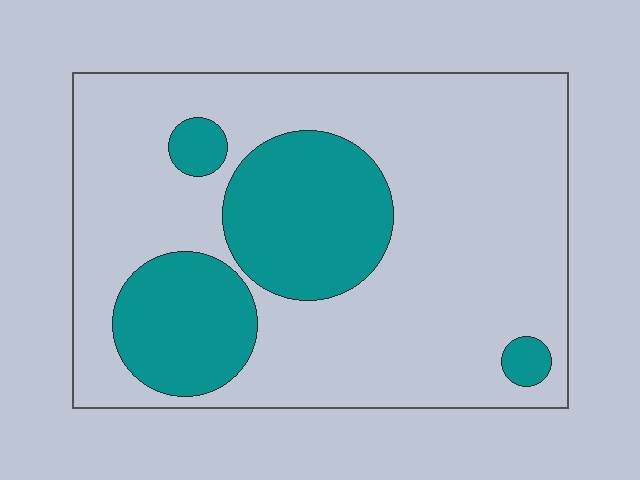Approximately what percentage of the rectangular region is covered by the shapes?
Approximately 25%.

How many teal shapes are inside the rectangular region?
4.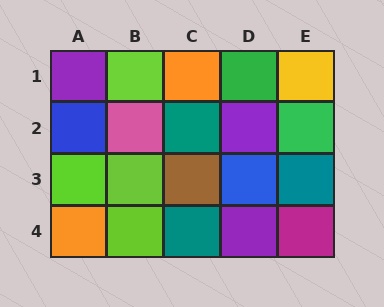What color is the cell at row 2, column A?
Blue.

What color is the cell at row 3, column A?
Lime.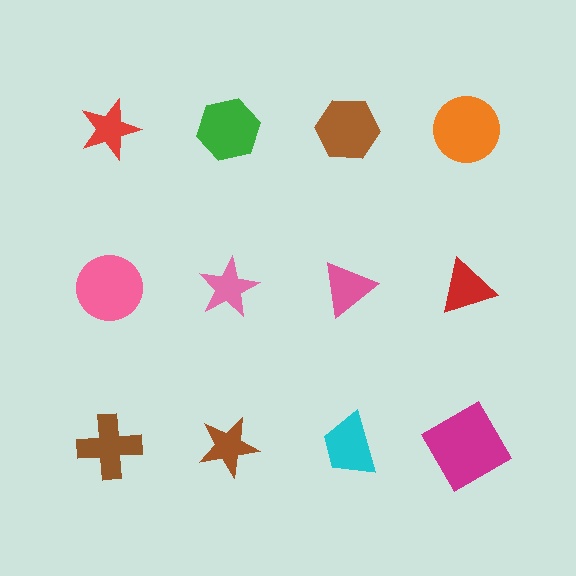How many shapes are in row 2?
4 shapes.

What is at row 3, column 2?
A brown star.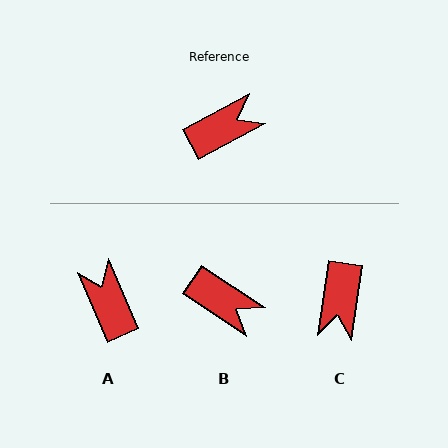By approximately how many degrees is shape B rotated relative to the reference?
Approximately 62 degrees clockwise.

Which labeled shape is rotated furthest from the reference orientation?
C, about 127 degrees away.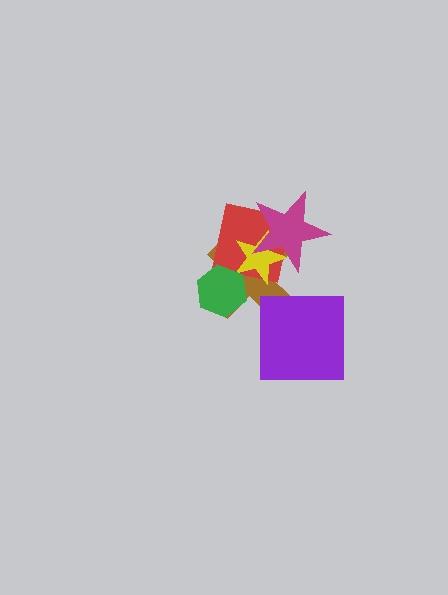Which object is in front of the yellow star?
The magenta star is in front of the yellow star.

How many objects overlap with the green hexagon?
1 object overlaps with the green hexagon.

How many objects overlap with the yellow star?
3 objects overlap with the yellow star.